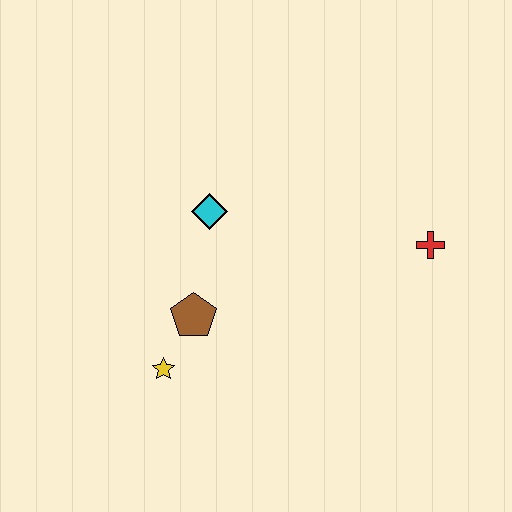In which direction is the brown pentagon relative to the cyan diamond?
The brown pentagon is below the cyan diamond.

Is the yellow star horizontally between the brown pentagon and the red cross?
No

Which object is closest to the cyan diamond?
The brown pentagon is closest to the cyan diamond.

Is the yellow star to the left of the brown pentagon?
Yes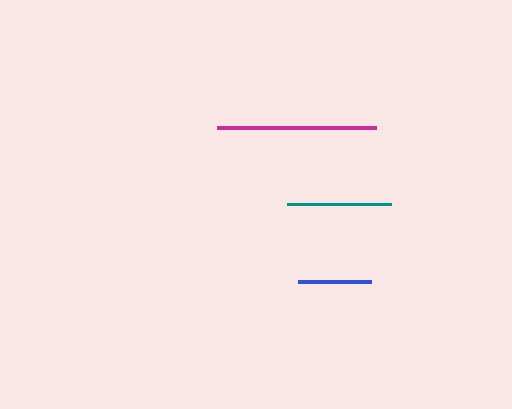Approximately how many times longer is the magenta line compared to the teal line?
The magenta line is approximately 1.5 times the length of the teal line.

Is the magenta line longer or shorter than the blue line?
The magenta line is longer than the blue line.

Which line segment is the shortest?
The blue line is the shortest at approximately 73 pixels.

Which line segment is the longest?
The magenta line is the longest at approximately 159 pixels.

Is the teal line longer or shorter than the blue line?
The teal line is longer than the blue line.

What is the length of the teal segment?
The teal segment is approximately 104 pixels long.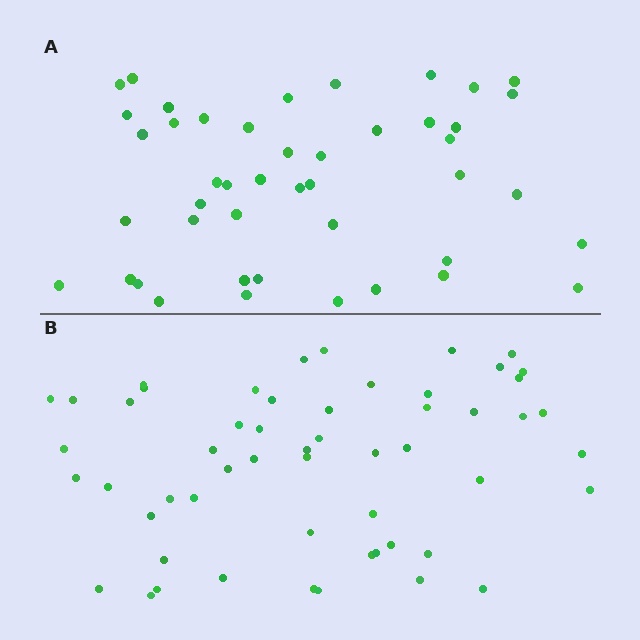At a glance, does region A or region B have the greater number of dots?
Region B (the bottom region) has more dots.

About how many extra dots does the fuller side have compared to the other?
Region B has roughly 10 or so more dots than region A.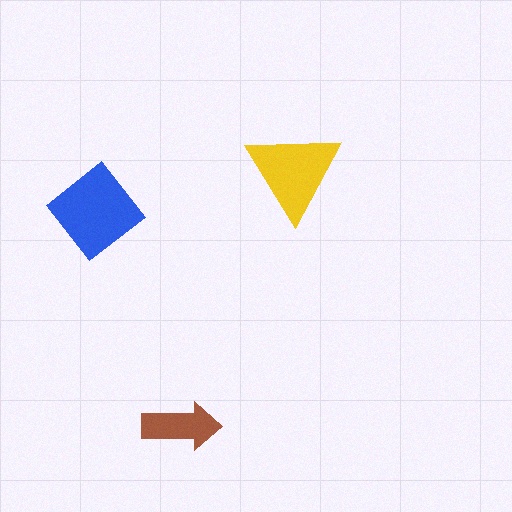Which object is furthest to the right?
The yellow triangle is rightmost.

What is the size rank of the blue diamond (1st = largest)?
1st.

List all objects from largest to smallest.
The blue diamond, the yellow triangle, the brown arrow.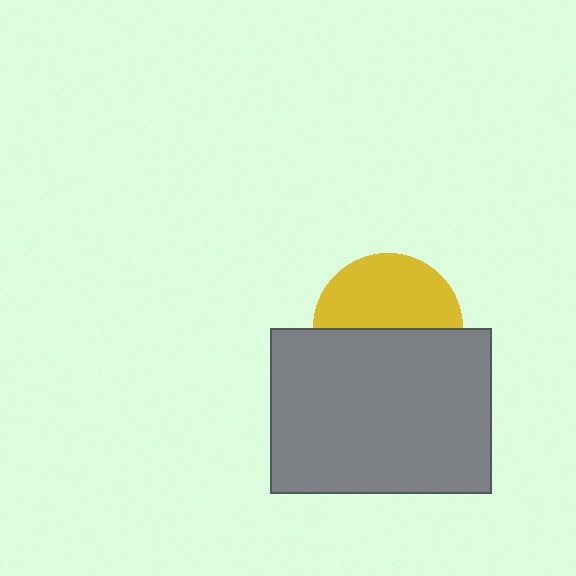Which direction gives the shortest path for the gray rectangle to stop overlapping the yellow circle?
Moving down gives the shortest separation.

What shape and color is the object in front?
The object in front is a gray rectangle.